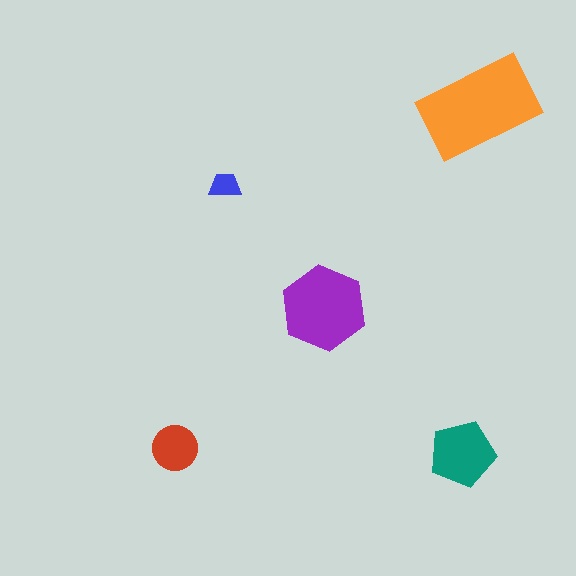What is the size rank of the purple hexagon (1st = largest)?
2nd.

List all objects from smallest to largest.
The blue trapezoid, the red circle, the teal pentagon, the purple hexagon, the orange rectangle.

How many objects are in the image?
There are 5 objects in the image.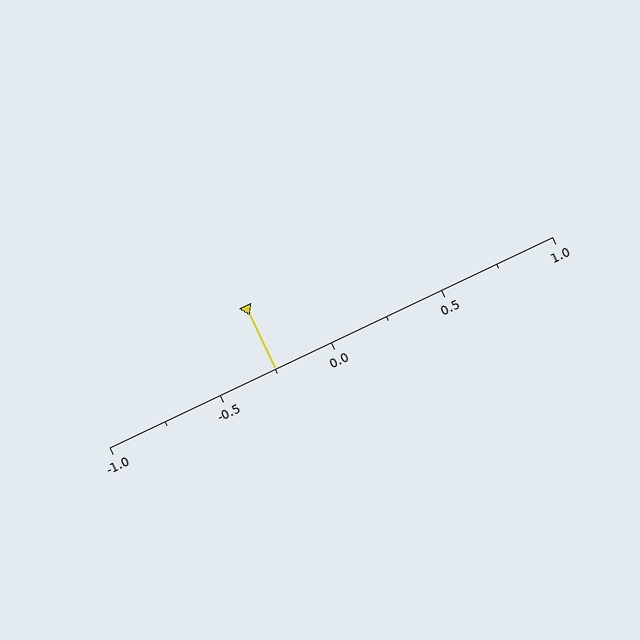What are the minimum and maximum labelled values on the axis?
The axis runs from -1.0 to 1.0.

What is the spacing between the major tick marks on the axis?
The major ticks are spaced 0.5 apart.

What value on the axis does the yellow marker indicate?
The marker indicates approximately -0.25.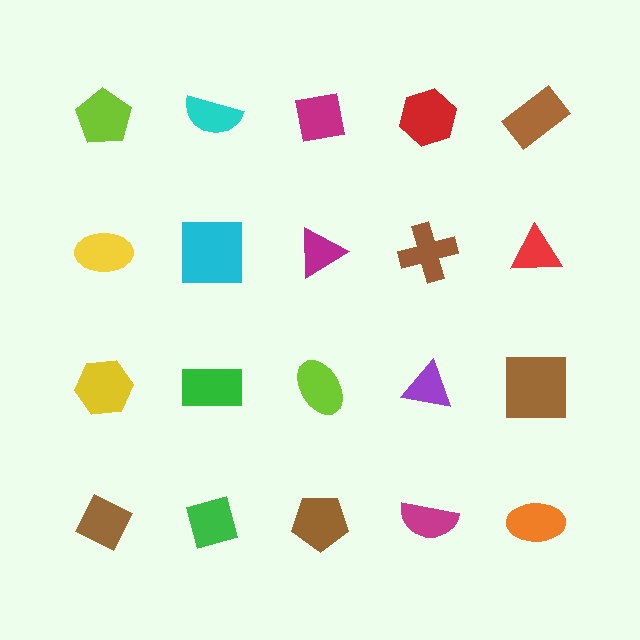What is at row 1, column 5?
A brown rectangle.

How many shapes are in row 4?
5 shapes.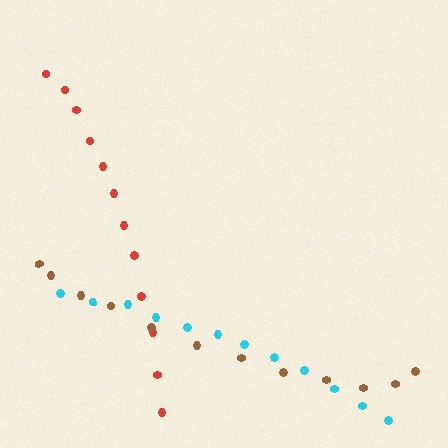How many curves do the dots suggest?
There are 3 distinct paths.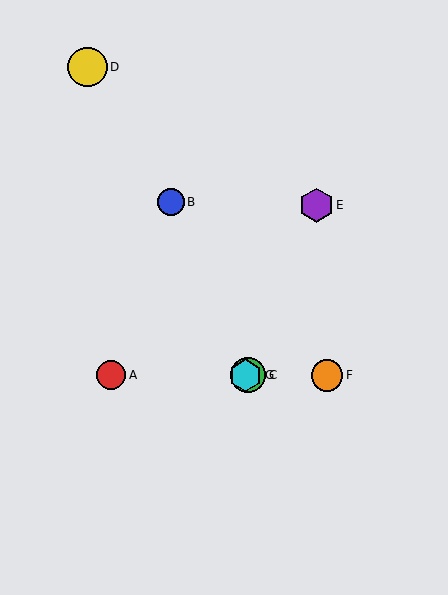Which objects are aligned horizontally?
Objects A, C, F, G are aligned horizontally.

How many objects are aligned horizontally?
4 objects (A, C, F, G) are aligned horizontally.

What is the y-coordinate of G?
Object G is at y≈375.